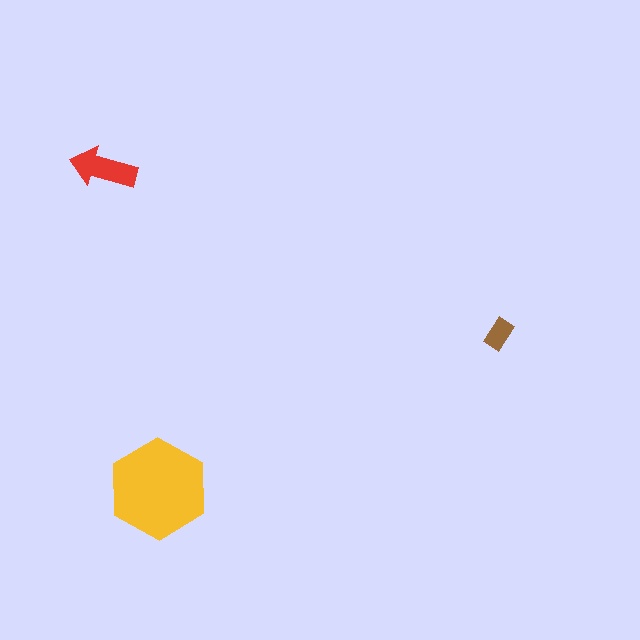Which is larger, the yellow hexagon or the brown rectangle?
The yellow hexagon.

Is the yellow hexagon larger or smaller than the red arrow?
Larger.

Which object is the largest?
The yellow hexagon.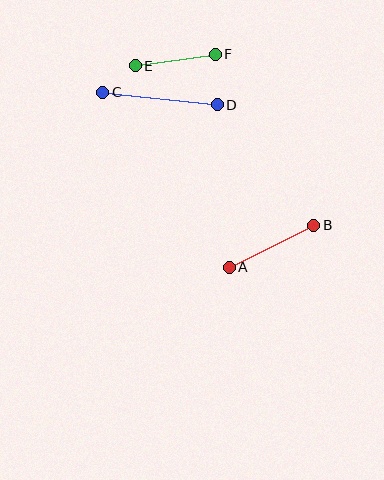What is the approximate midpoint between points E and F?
The midpoint is at approximately (175, 60) pixels.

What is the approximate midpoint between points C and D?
The midpoint is at approximately (160, 98) pixels.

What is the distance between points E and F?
The distance is approximately 81 pixels.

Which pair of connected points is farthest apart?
Points C and D are farthest apart.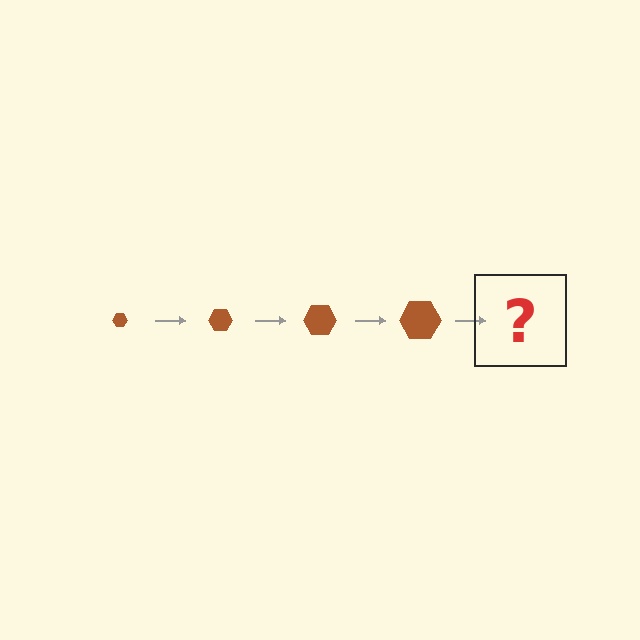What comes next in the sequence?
The next element should be a brown hexagon, larger than the previous one.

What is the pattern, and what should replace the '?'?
The pattern is that the hexagon gets progressively larger each step. The '?' should be a brown hexagon, larger than the previous one.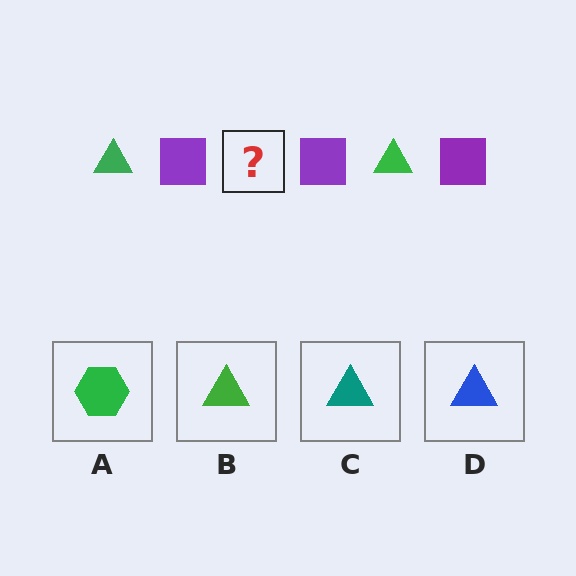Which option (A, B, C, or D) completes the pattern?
B.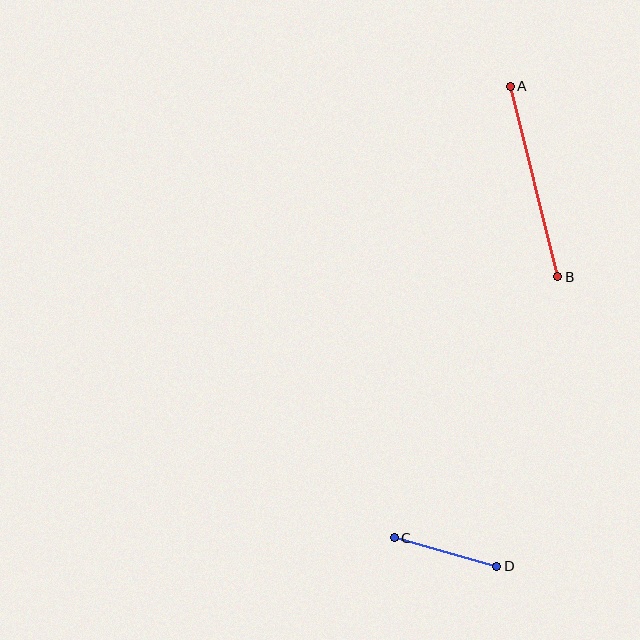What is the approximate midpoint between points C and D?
The midpoint is at approximately (445, 552) pixels.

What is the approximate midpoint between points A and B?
The midpoint is at approximately (534, 181) pixels.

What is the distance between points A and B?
The distance is approximately 196 pixels.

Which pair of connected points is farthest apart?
Points A and B are farthest apart.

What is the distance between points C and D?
The distance is approximately 106 pixels.